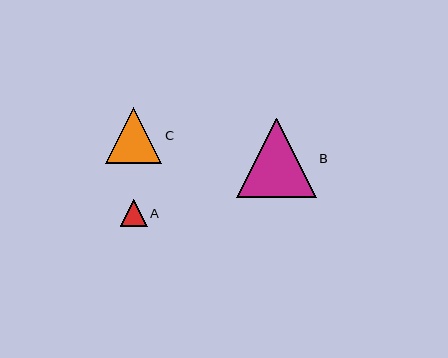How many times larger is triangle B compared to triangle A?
Triangle B is approximately 3.0 times the size of triangle A.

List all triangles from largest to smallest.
From largest to smallest: B, C, A.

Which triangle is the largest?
Triangle B is the largest with a size of approximately 80 pixels.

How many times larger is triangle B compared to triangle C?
Triangle B is approximately 1.4 times the size of triangle C.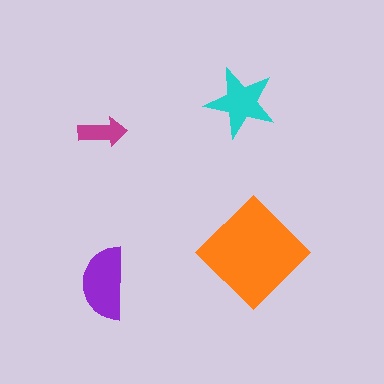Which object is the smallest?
The magenta arrow.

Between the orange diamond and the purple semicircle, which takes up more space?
The orange diamond.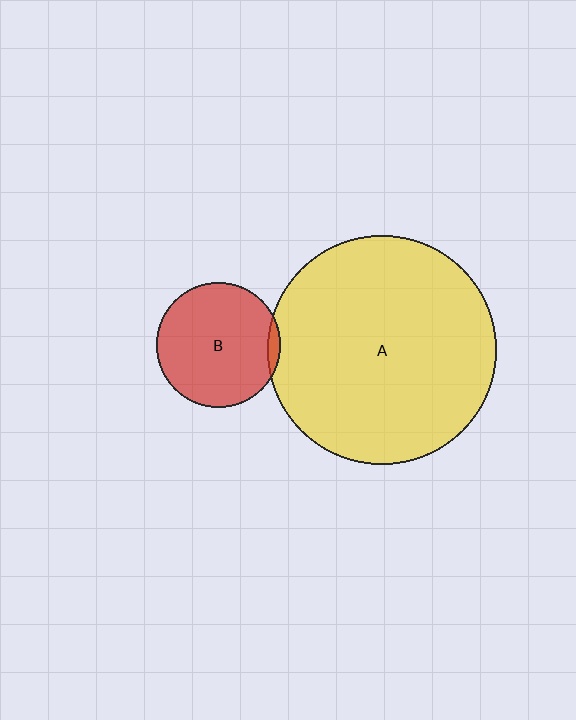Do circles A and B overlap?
Yes.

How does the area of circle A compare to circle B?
Approximately 3.4 times.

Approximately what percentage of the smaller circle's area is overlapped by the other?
Approximately 5%.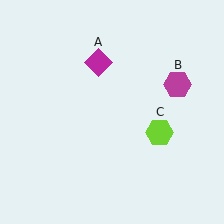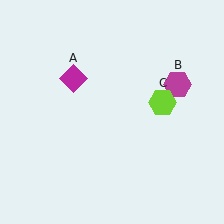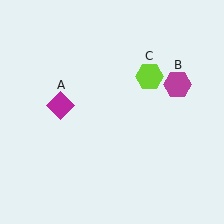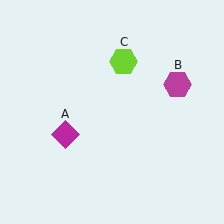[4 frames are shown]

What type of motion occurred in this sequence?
The magenta diamond (object A), lime hexagon (object C) rotated counterclockwise around the center of the scene.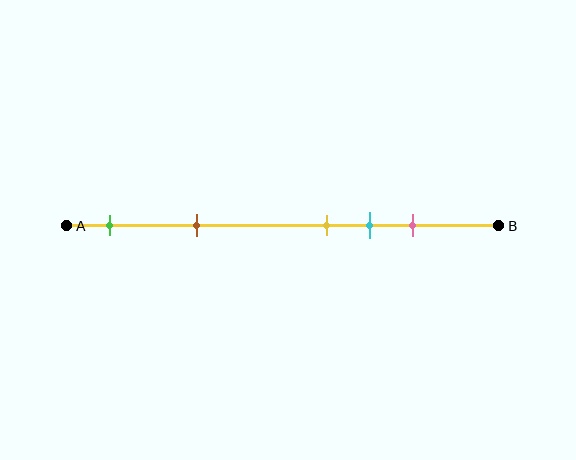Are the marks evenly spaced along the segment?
No, the marks are not evenly spaced.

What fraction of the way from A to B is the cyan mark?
The cyan mark is approximately 70% (0.7) of the way from A to B.